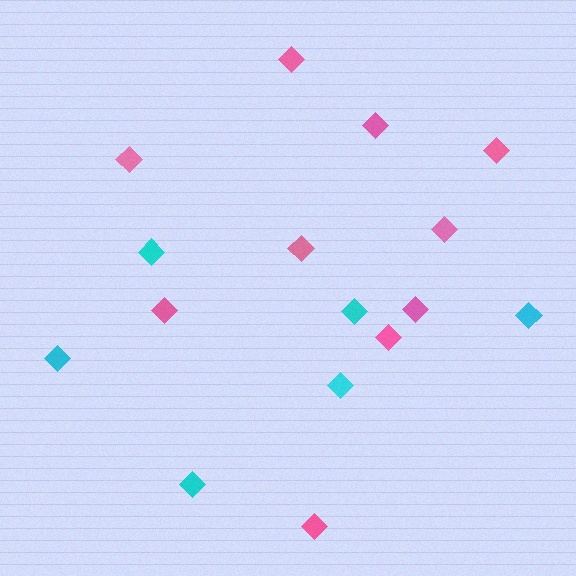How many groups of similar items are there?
There are 2 groups: one group of cyan diamonds (6) and one group of pink diamonds (10).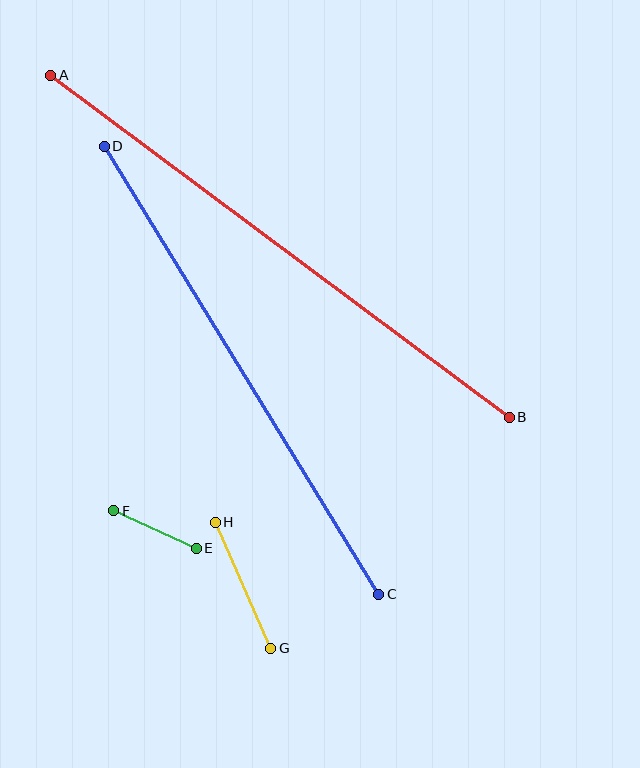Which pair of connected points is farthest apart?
Points A and B are farthest apart.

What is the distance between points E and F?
The distance is approximately 91 pixels.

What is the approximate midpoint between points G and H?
The midpoint is at approximately (243, 585) pixels.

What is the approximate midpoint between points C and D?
The midpoint is at approximately (241, 370) pixels.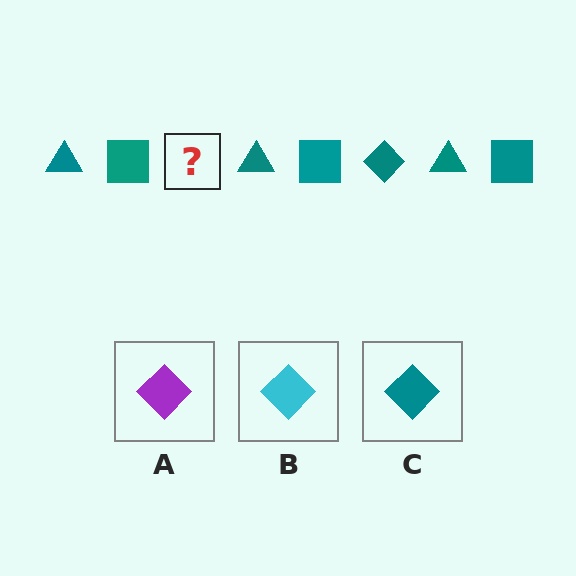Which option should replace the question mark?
Option C.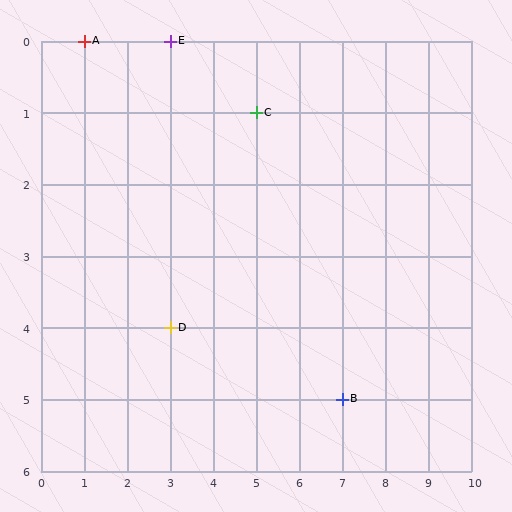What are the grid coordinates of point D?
Point D is at grid coordinates (3, 4).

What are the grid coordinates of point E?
Point E is at grid coordinates (3, 0).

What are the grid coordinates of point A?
Point A is at grid coordinates (1, 0).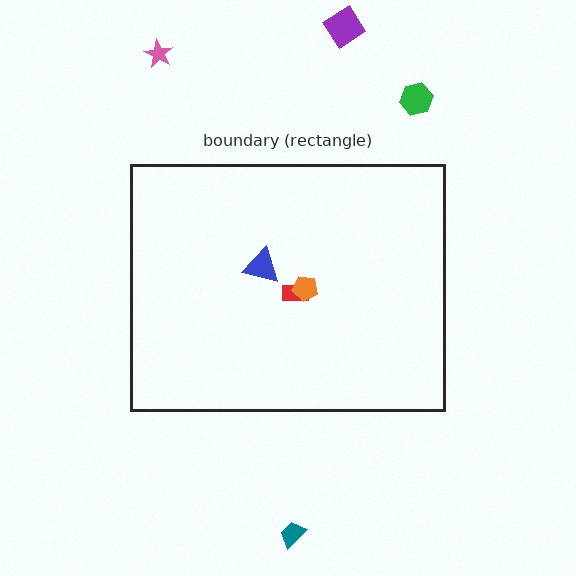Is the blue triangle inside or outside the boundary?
Inside.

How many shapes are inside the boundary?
3 inside, 4 outside.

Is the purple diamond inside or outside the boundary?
Outside.